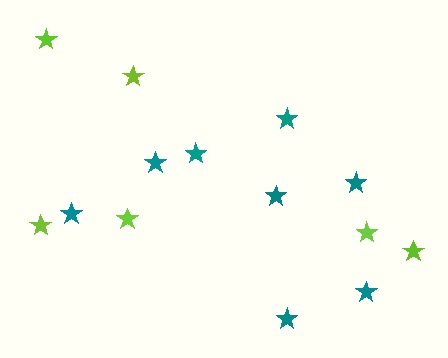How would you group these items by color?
There are 2 groups: one group of teal stars (8) and one group of lime stars (6).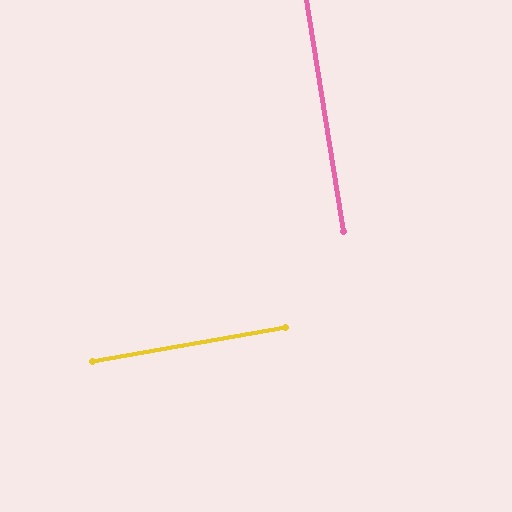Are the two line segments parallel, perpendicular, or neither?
Perpendicular — they meet at approximately 89°.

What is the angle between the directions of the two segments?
Approximately 89 degrees.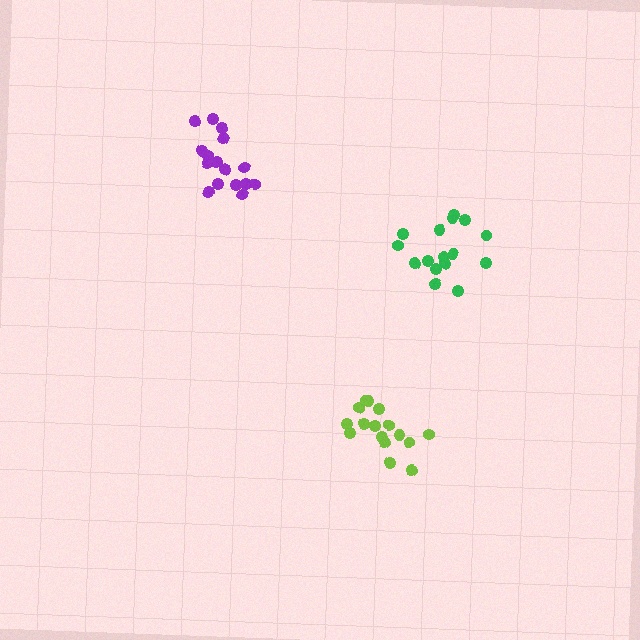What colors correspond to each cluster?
The clusters are colored: purple, lime, green.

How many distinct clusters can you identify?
There are 3 distinct clusters.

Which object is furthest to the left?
The purple cluster is leftmost.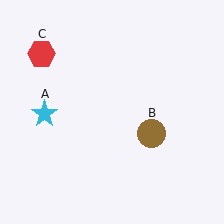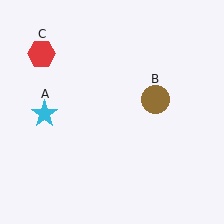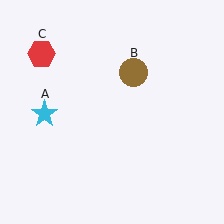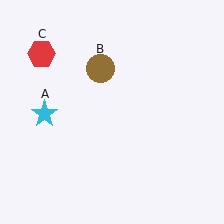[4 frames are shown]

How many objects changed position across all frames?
1 object changed position: brown circle (object B).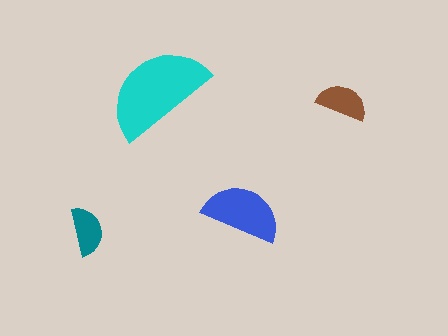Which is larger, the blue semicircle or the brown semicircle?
The blue one.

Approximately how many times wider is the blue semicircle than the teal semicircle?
About 1.5 times wider.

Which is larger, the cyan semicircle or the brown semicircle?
The cyan one.